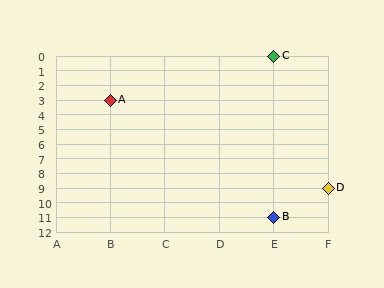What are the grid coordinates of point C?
Point C is at grid coordinates (E, 0).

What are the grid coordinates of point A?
Point A is at grid coordinates (B, 3).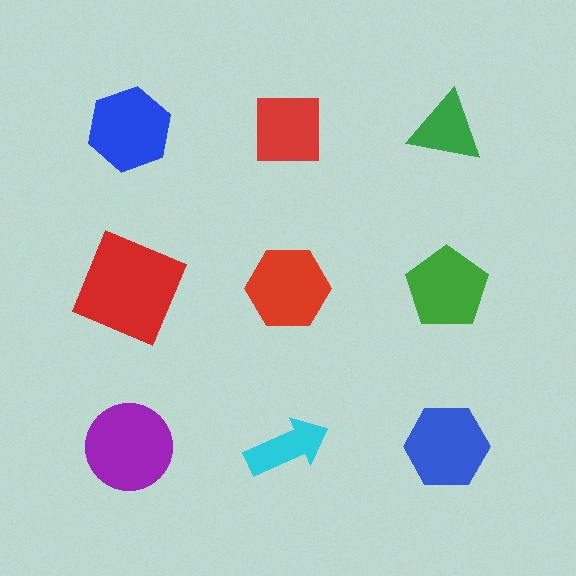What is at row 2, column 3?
A green pentagon.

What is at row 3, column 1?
A purple circle.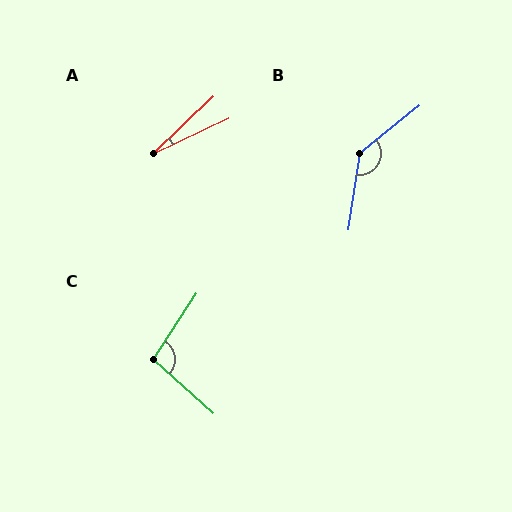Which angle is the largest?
B, at approximately 137 degrees.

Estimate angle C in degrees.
Approximately 99 degrees.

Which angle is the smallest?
A, at approximately 19 degrees.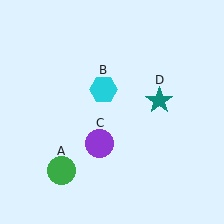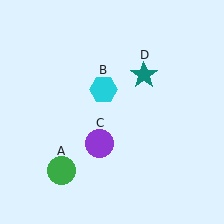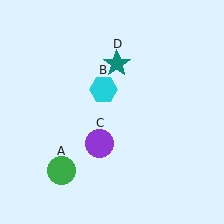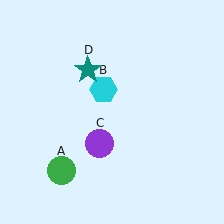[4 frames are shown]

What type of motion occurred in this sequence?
The teal star (object D) rotated counterclockwise around the center of the scene.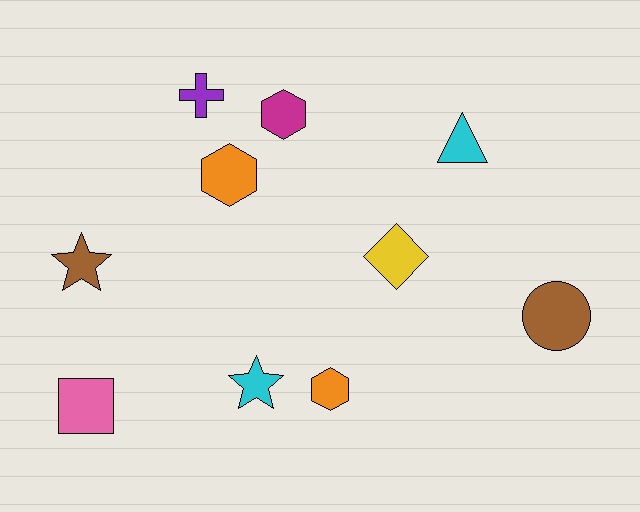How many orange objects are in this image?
There are 2 orange objects.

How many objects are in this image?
There are 10 objects.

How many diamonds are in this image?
There is 1 diamond.